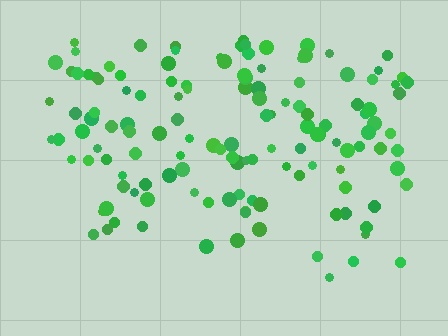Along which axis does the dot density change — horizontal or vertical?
Vertical.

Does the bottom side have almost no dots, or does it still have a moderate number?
Still a moderate number, just noticeably fewer than the top.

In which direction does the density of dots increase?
From bottom to top, with the top side densest.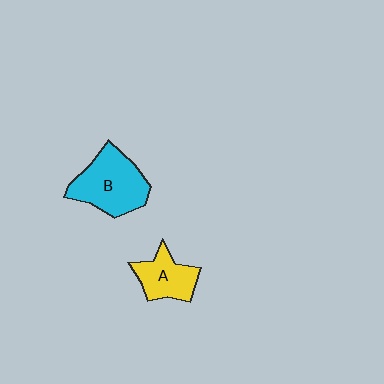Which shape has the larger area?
Shape B (cyan).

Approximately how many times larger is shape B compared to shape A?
Approximately 1.6 times.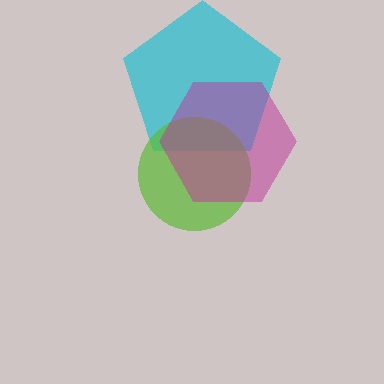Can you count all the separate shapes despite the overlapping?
Yes, there are 3 separate shapes.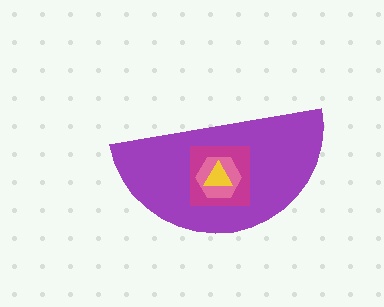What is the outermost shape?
The purple semicircle.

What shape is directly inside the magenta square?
The pink hexagon.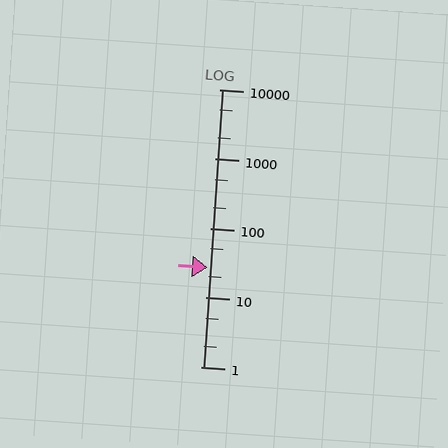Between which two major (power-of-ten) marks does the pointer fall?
The pointer is between 10 and 100.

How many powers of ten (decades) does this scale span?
The scale spans 4 decades, from 1 to 10000.